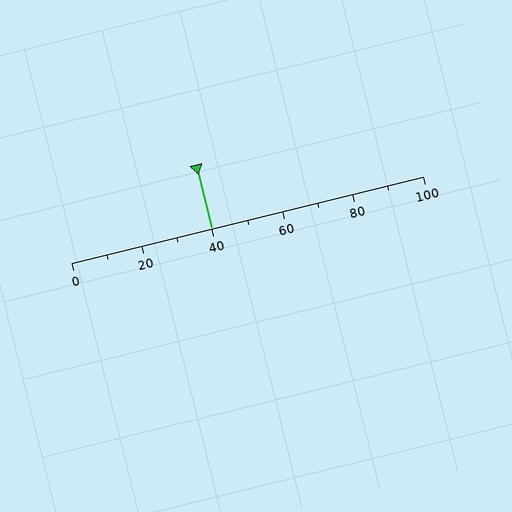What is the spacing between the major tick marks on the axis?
The major ticks are spaced 20 apart.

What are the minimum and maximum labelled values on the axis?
The axis runs from 0 to 100.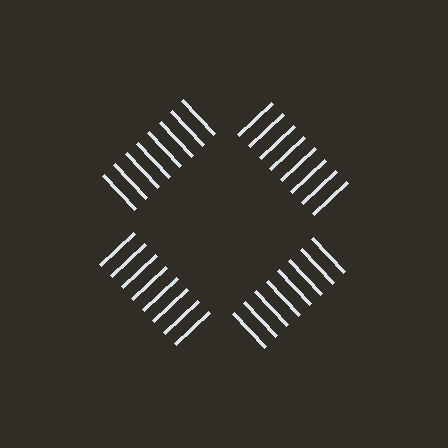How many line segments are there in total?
32 — 8 along each of the 4 edges.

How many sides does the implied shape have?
4 sides — the line-ends trace a square.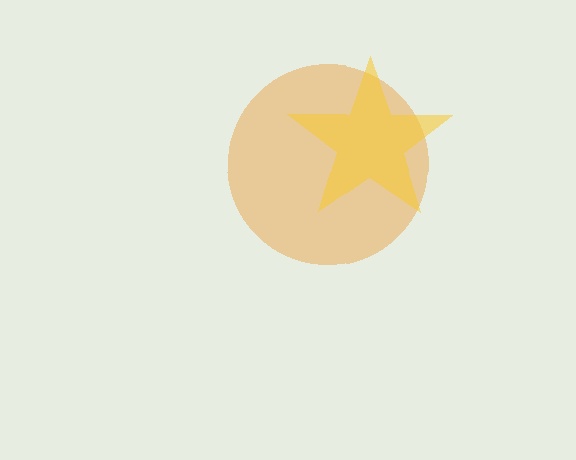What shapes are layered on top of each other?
The layered shapes are: an orange circle, a yellow star.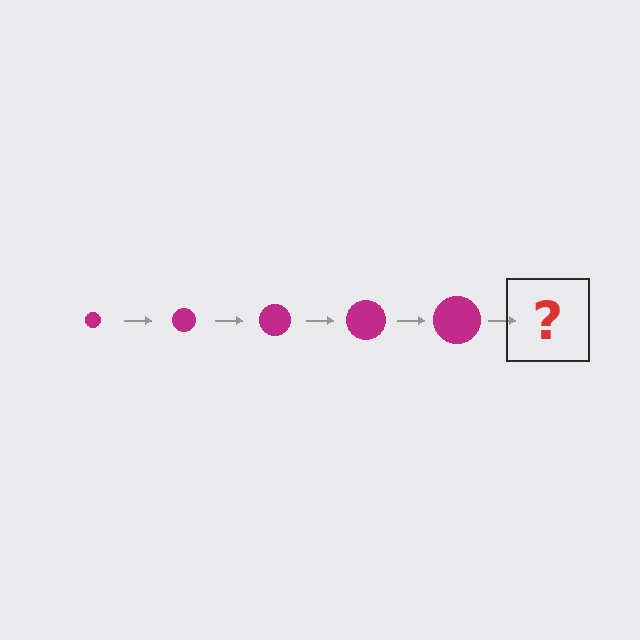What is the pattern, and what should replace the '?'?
The pattern is that the circle gets progressively larger each step. The '?' should be a magenta circle, larger than the previous one.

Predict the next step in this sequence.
The next step is a magenta circle, larger than the previous one.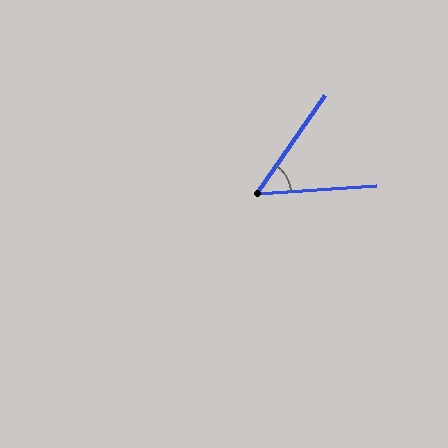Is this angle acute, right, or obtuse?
It is acute.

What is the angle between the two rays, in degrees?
Approximately 51 degrees.